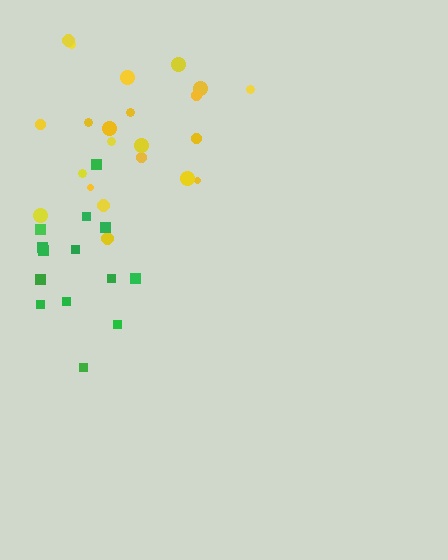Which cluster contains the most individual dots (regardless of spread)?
Yellow (22).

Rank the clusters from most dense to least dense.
yellow, green.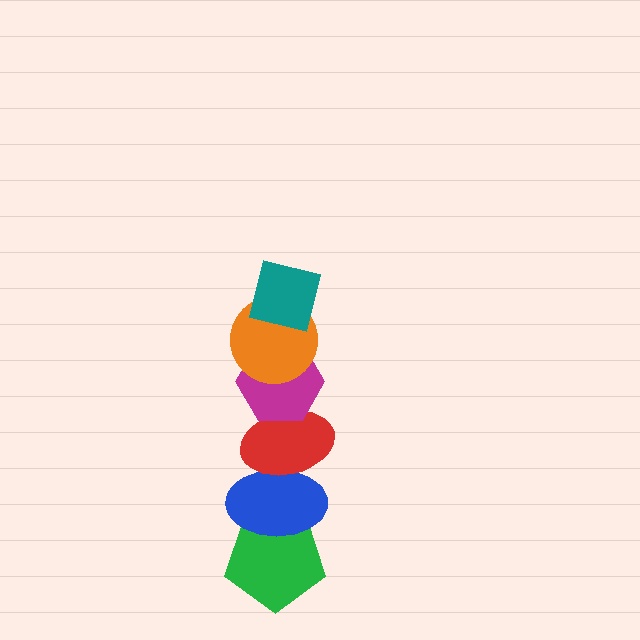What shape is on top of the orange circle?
The teal square is on top of the orange circle.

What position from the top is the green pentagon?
The green pentagon is 6th from the top.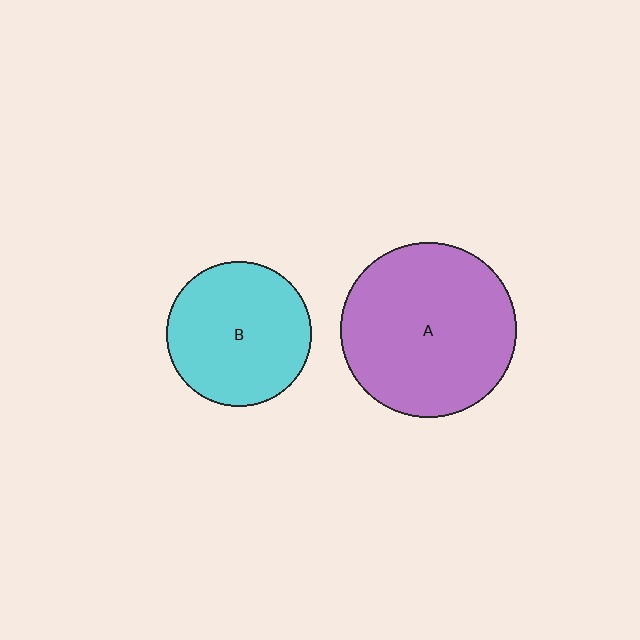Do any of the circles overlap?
No, none of the circles overlap.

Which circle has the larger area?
Circle A (purple).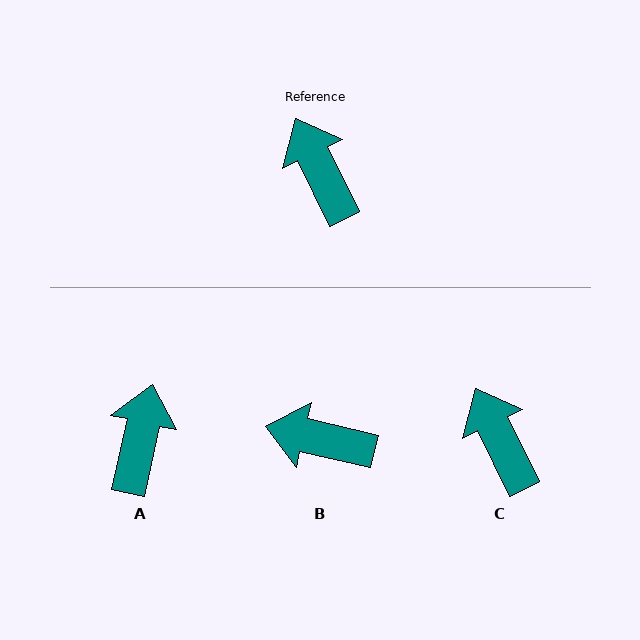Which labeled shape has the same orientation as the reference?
C.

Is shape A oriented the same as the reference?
No, it is off by about 38 degrees.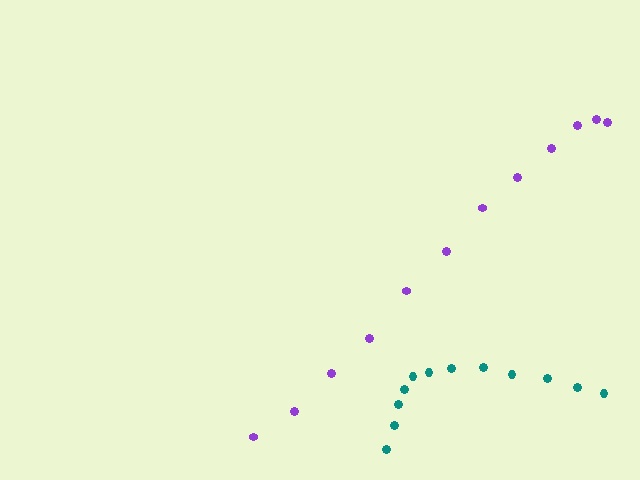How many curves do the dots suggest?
There are 2 distinct paths.